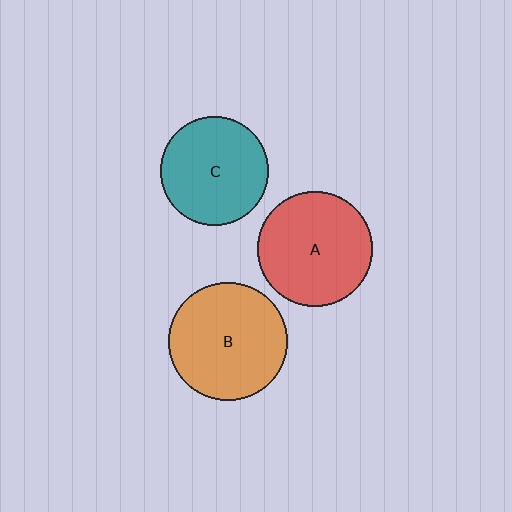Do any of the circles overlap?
No, none of the circles overlap.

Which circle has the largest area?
Circle B (orange).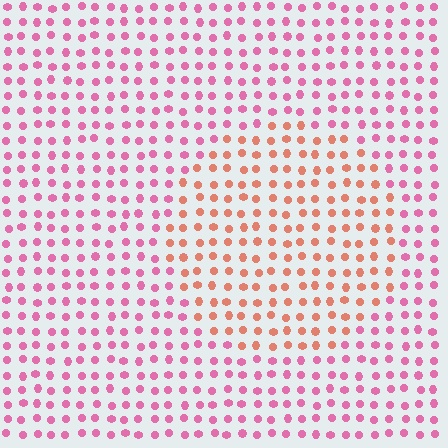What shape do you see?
I see a circle.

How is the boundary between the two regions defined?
The boundary is defined purely by a slight shift in hue (about 42 degrees). Spacing, size, and orientation are identical on both sides.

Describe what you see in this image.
The image is filled with small pink elements in a uniform arrangement. A circle-shaped region is visible where the elements are tinted to a slightly different hue, forming a subtle color boundary.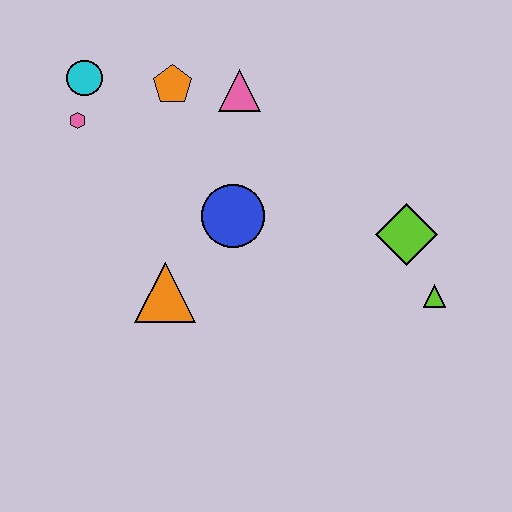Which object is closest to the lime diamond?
The lime triangle is closest to the lime diamond.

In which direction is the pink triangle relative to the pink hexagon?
The pink triangle is to the right of the pink hexagon.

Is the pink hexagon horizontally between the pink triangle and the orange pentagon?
No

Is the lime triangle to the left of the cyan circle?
No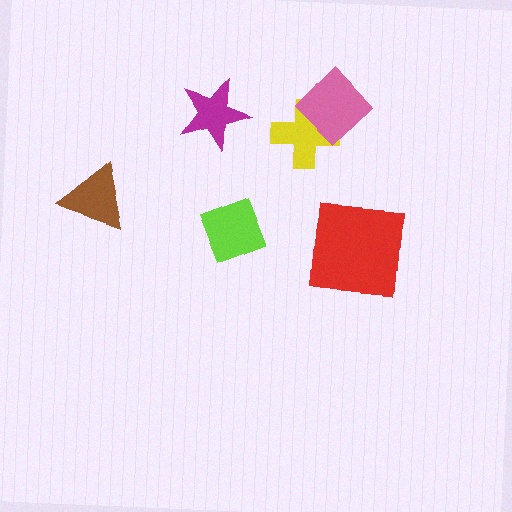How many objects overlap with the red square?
0 objects overlap with the red square.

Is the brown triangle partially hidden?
No, no other shape covers it.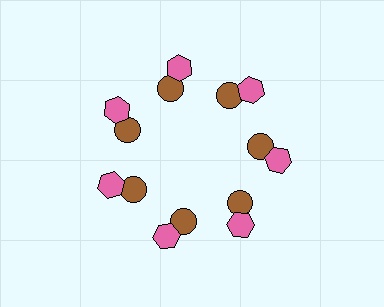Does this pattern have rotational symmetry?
Yes, this pattern has 7-fold rotational symmetry. It looks the same after rotating 51 degrees around the center.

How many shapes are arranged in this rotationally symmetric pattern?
There are 14 shapes, arranged in 7 groups of 2.